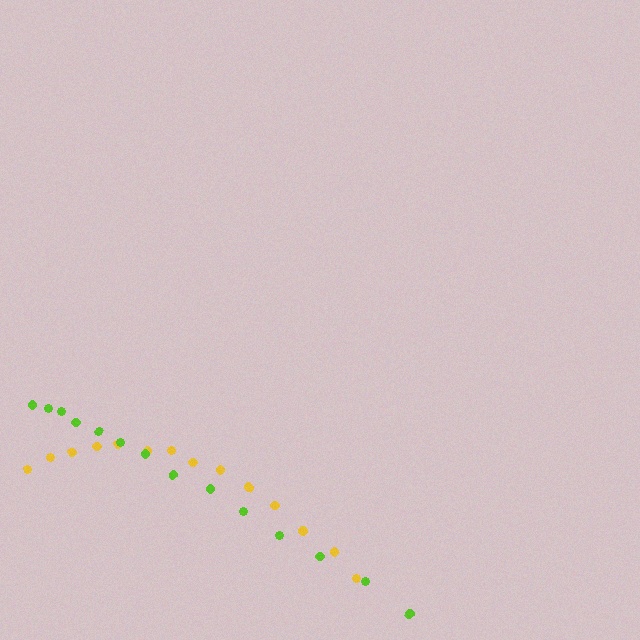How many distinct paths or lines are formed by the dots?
There are 2 distinct paths.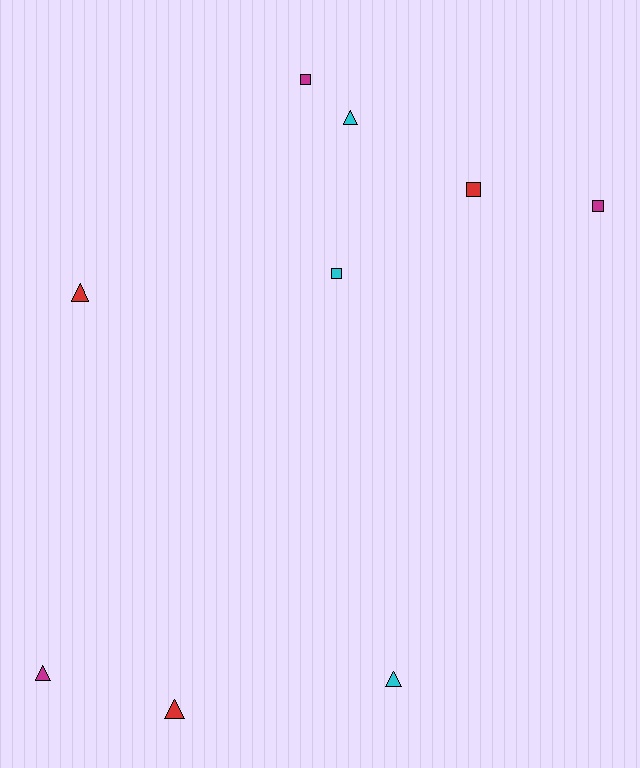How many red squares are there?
There is 1 red square.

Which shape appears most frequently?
Triangle, with 5 objects.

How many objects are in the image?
There are 9 objects.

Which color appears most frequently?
Red, with 3 objects.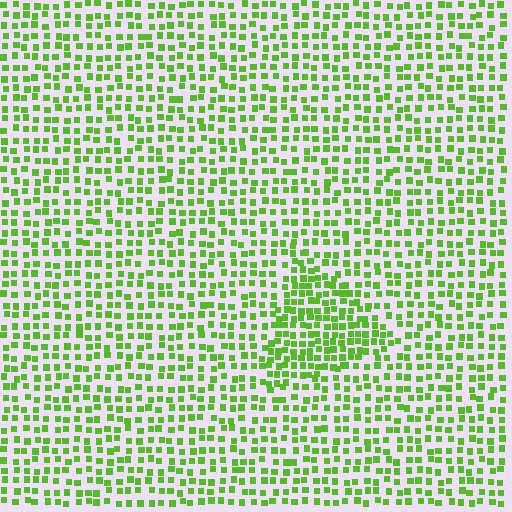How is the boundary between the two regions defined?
The boundary is defined by a change in element density (approximately 1.7x ratio). All elements are the same color, size, and shape.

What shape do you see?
I see a triangle.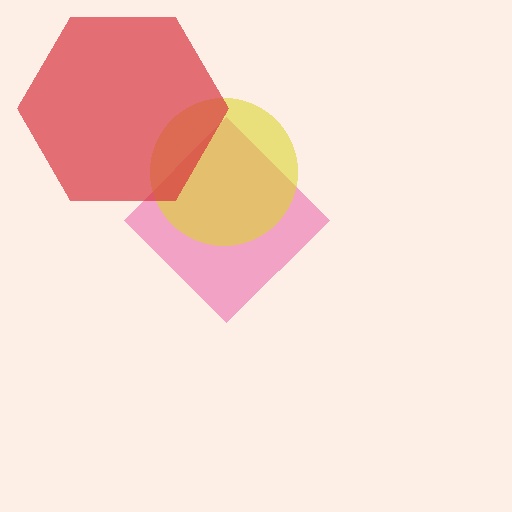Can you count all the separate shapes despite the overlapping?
Yes, there are 3 separate shapes.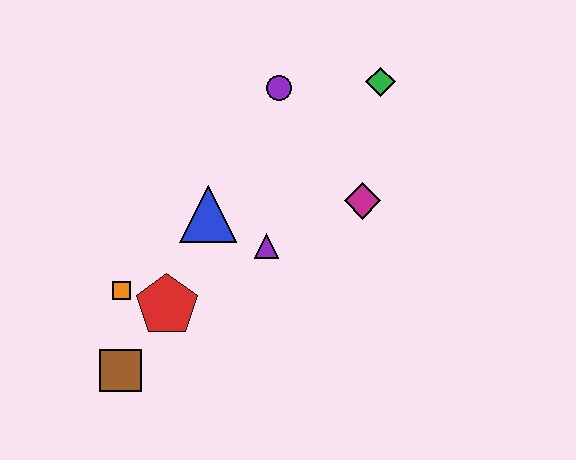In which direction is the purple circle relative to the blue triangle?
The purple circle is above the blue triangle.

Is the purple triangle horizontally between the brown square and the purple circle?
Yes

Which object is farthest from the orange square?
The green diamond is farthest from the orange square.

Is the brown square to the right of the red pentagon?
No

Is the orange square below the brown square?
No